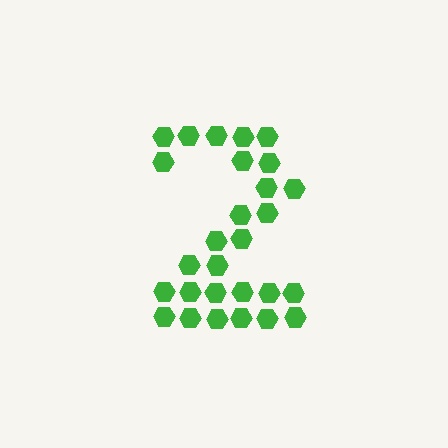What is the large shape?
The large shape is the digit 2.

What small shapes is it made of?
It is made of small hexagons.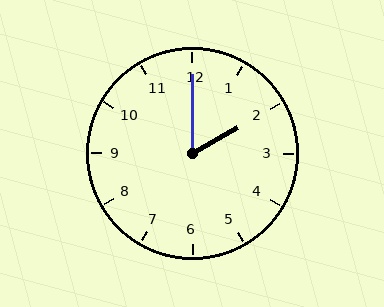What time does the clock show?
2:00.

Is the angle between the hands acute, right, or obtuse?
It is acute.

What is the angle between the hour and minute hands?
Approximately 60 degrees.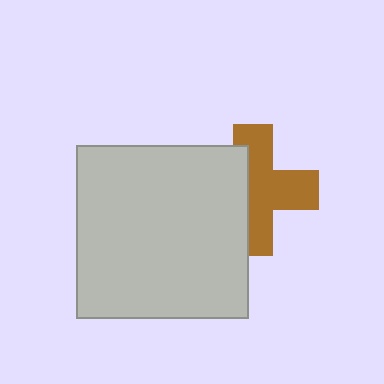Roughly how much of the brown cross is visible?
About half of it is visible (roughly 60%).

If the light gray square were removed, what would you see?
You would see the complete brown cross.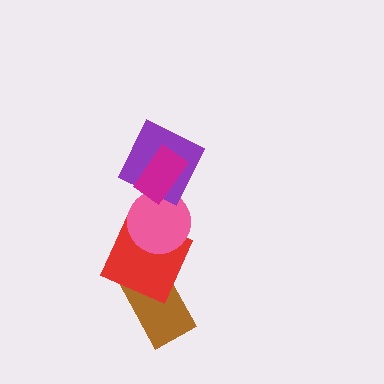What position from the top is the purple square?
The purple square is 2nd from the top.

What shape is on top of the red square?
The pink circle is on top of the red square.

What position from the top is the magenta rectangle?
The magenta rectangle is 1st from the top.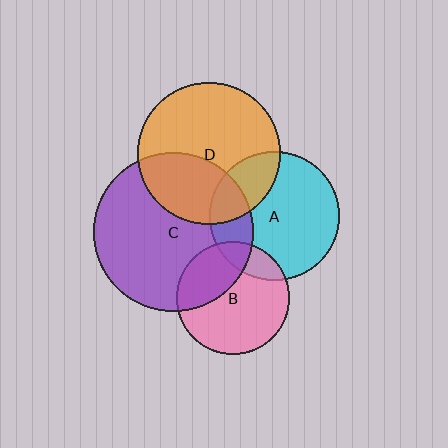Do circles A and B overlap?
Yes.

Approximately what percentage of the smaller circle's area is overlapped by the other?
Approximately 15%.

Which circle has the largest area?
Circle C (purple).